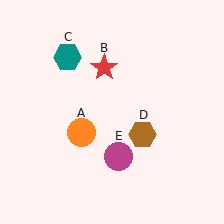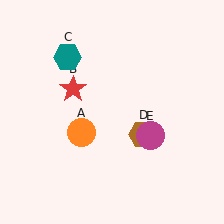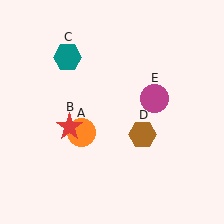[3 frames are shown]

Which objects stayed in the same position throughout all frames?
Orange circle (object A) and teal hexagon (object C) and brown hexagon (object D) remained stationary.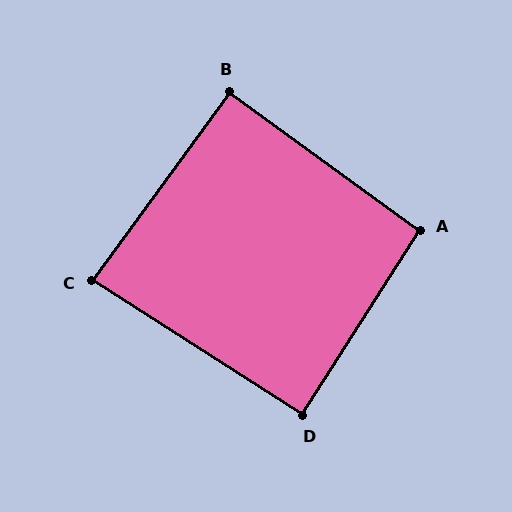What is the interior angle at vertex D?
Approximately 90 degrees (approximately right).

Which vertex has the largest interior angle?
A, at approximately 94 degrees.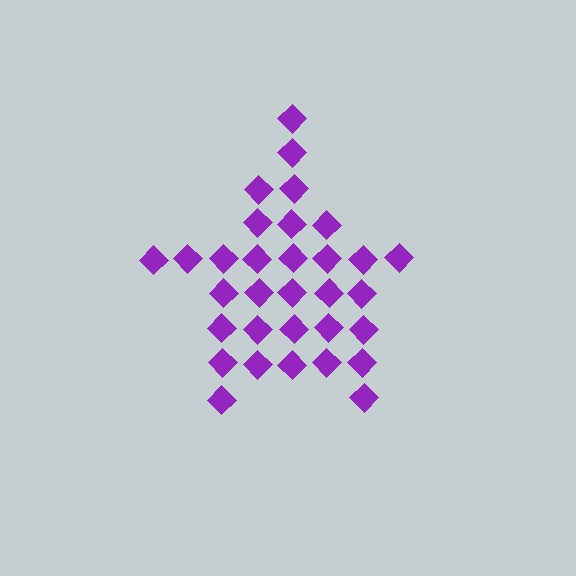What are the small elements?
The small elements are diamonds.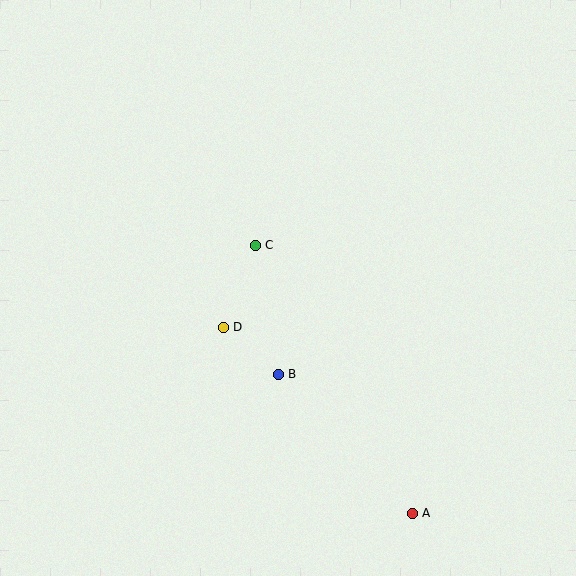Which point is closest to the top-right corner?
Point C is closest to the top-right corner.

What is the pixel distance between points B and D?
The distance between B and D is 72 pixels.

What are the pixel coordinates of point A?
Point A is at (412, 513).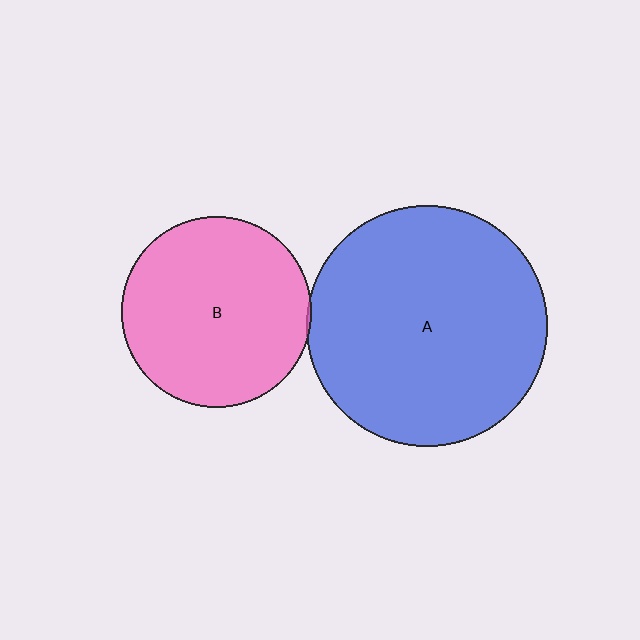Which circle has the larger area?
Circle A (blue).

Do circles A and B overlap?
Yes.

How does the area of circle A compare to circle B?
Approximately 1.6 times.